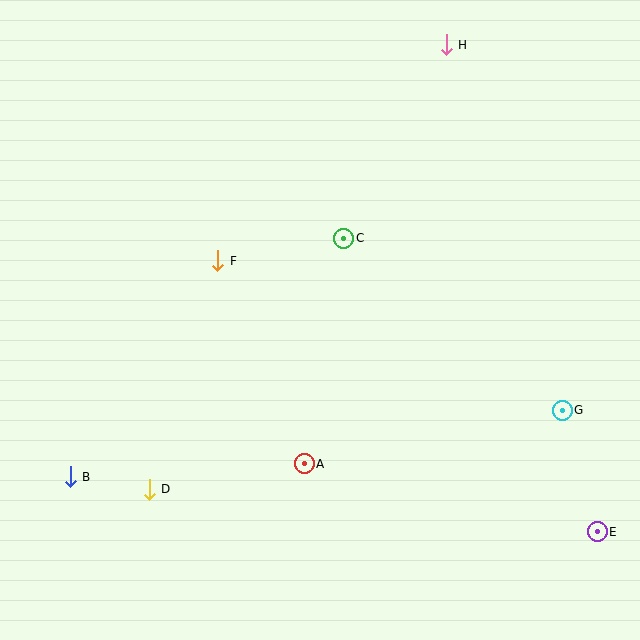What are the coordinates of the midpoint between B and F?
The midpoint between B and F is at (144, 369).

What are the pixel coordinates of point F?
Point F is at (218, 261).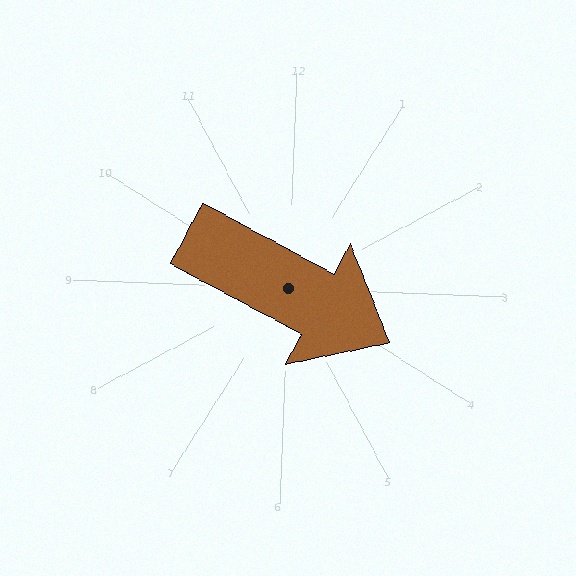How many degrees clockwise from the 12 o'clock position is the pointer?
Approximately 116 degrees.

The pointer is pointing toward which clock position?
Roughly 4 o'clock.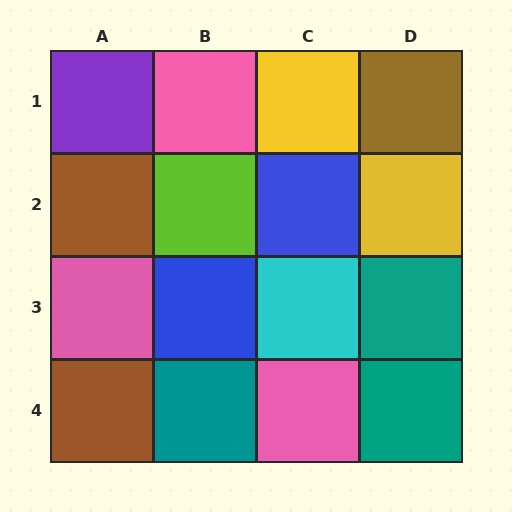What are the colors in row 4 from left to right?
Brown, teal, pink, teal.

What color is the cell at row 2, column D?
Yellow.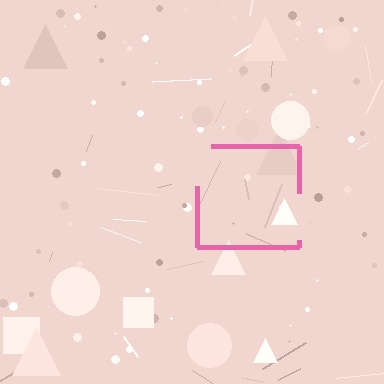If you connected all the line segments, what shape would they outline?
They would outline a square.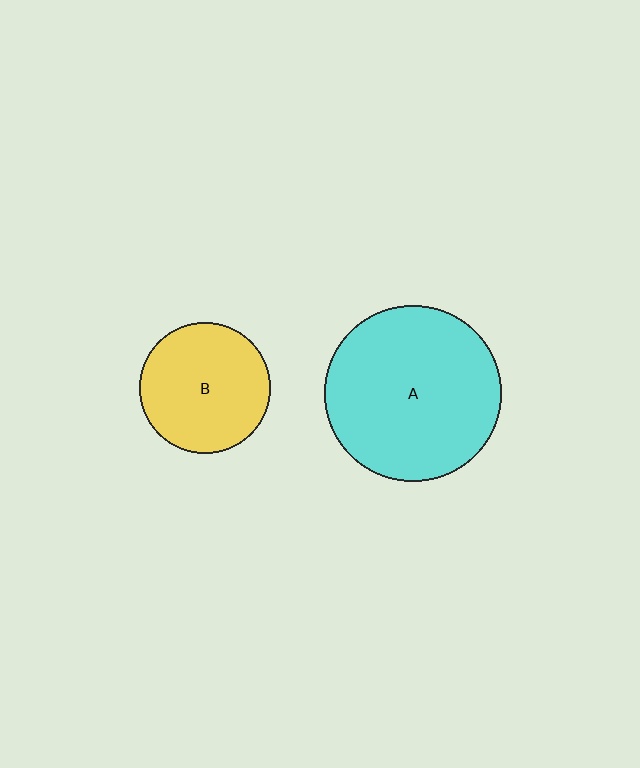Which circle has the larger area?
Circle A (cyan).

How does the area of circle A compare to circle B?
Approximately 1.8 times.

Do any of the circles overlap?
No, none of the circles overlap.